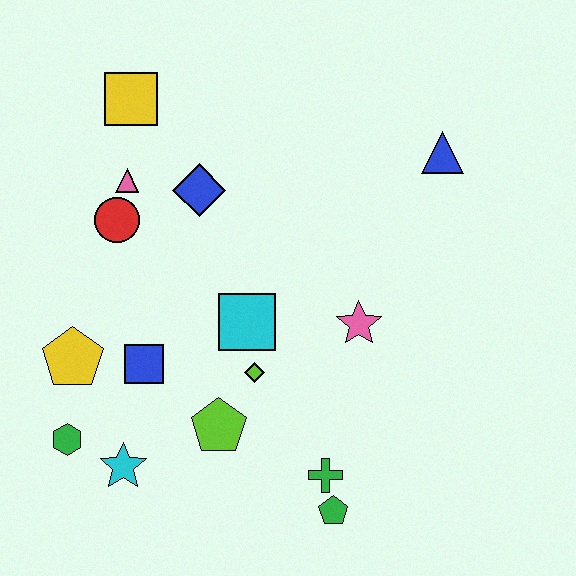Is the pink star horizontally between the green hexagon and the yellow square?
No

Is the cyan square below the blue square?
No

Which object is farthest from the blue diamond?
The green pentagon is farthest from the blue diamond.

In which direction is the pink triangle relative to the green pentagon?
The pink triangle is above the green pentagon.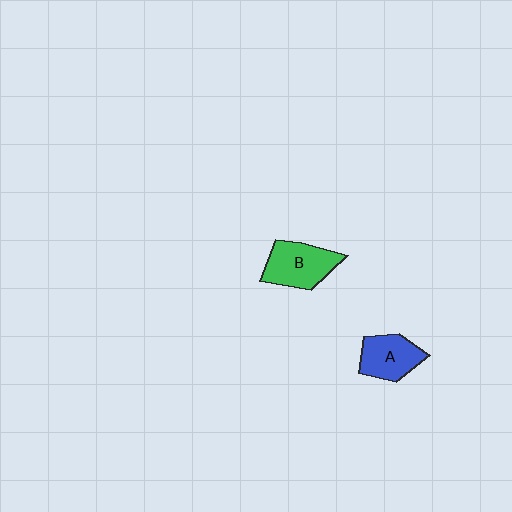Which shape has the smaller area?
Shape A (blue).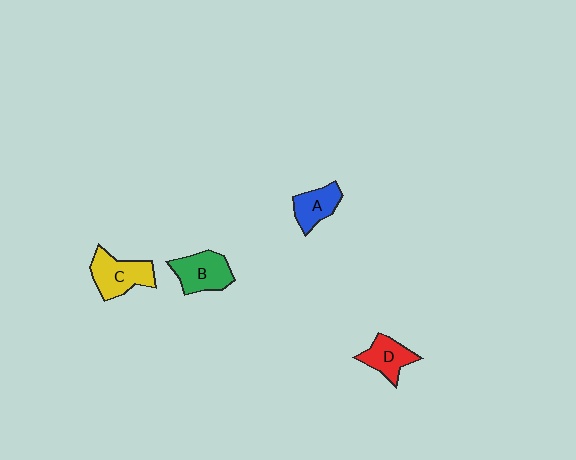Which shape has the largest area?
Shape C (yellow).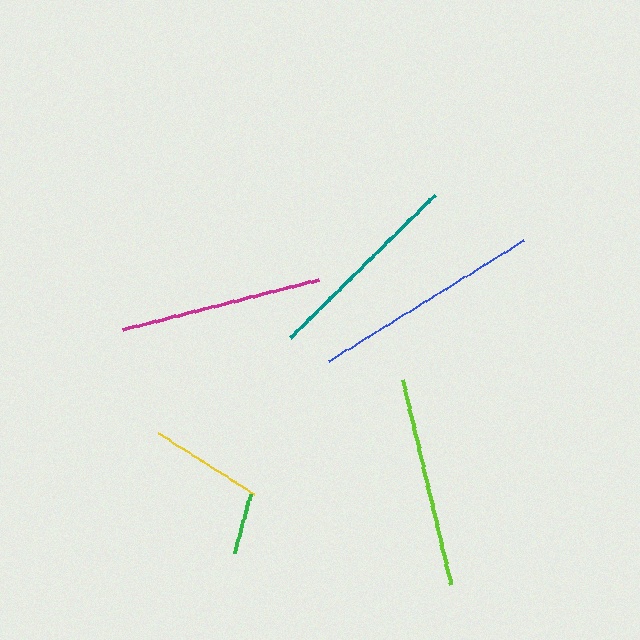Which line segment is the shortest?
The green line is the shortest at approximately 61 pixels.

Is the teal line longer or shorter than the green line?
The teal line is longer than the green line.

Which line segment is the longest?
The blue line is the longest at approximately 231 pixels.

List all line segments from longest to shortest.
From longest to shortest: blue, lime, teal, magenta, yellow, green.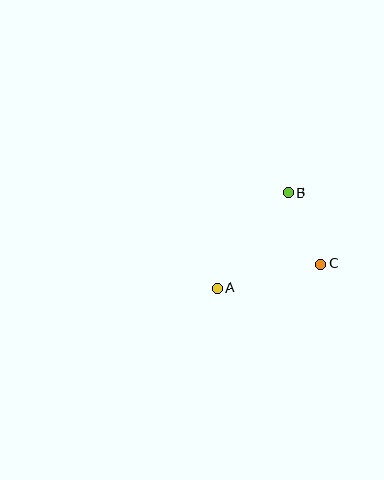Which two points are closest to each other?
Points B and C are closest to each other.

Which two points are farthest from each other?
Points A and B are farthest from each other.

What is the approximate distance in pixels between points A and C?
The distance between A and C is approximately 106 pixels.